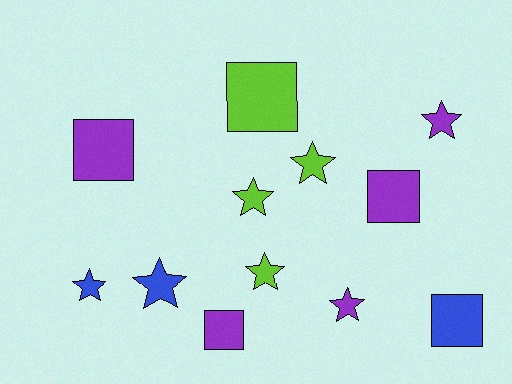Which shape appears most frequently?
Star, with 7 objects.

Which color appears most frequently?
Purple, with 5 objects.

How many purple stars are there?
There are 2 purple stars.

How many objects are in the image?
There are 12 objects.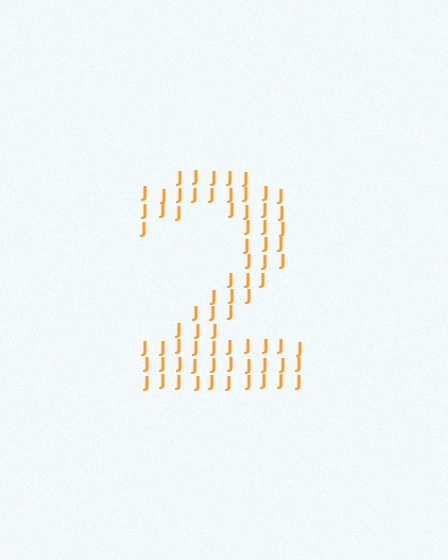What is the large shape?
The large shape is the digit 2.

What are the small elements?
The small elements are letter J's.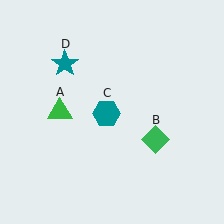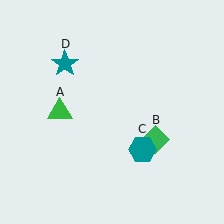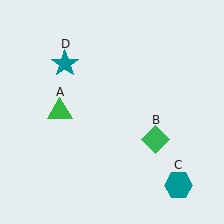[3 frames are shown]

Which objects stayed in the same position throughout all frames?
Green triangle (object A) and green diamond (object B) and teal star (object D) remained stationary.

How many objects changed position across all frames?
1 object changed position: teal hexagon (object C).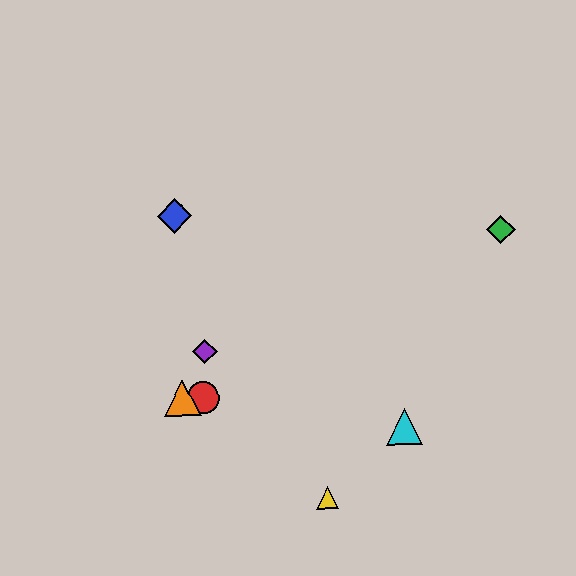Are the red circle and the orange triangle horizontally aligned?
Yes, both are at y≈398.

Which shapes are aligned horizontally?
The red circle, the orange triangle are aligned horizontally.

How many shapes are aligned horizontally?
2 shapes (the red circle, the orange triangle) are aligned horizontally.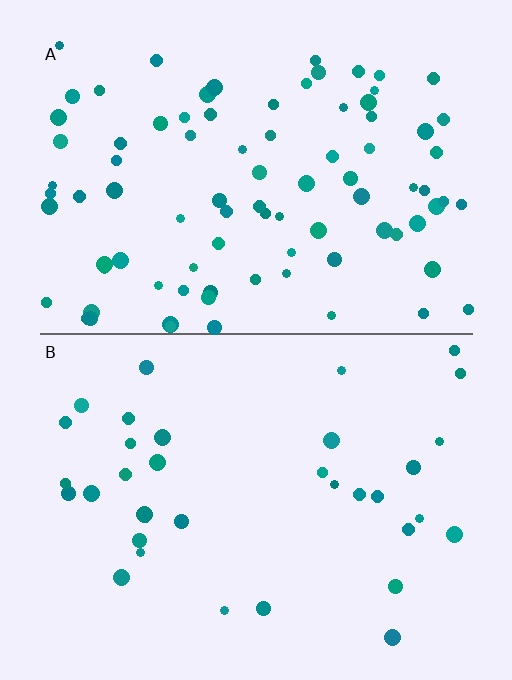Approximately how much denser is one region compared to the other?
Approximately 2.5× — region A over region B.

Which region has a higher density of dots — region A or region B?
A (the top).